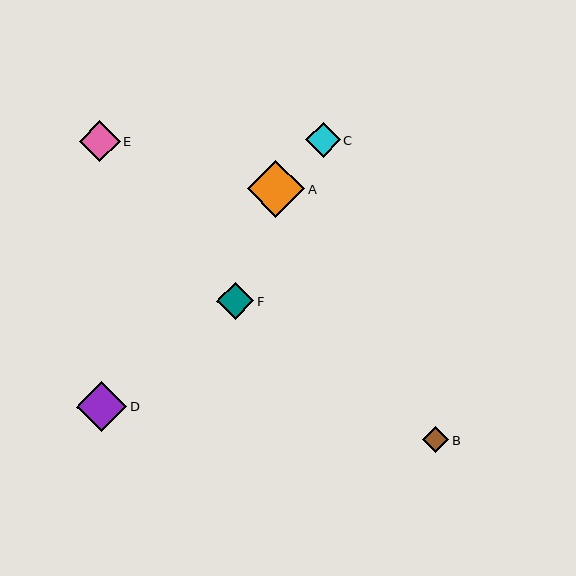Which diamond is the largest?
Diamond A is the largest with a size of approximately 57 pixels.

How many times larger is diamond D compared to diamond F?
Diamond D is approximately 1.4 times the size of diamond F.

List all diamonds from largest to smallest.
From largest to smallest: A, D, E, F, C, B.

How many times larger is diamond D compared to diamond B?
Diamond D is approximately 1.9 times the size of diamond B.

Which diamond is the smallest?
Diamond B is the smallest with a size of approximately 27 pixels.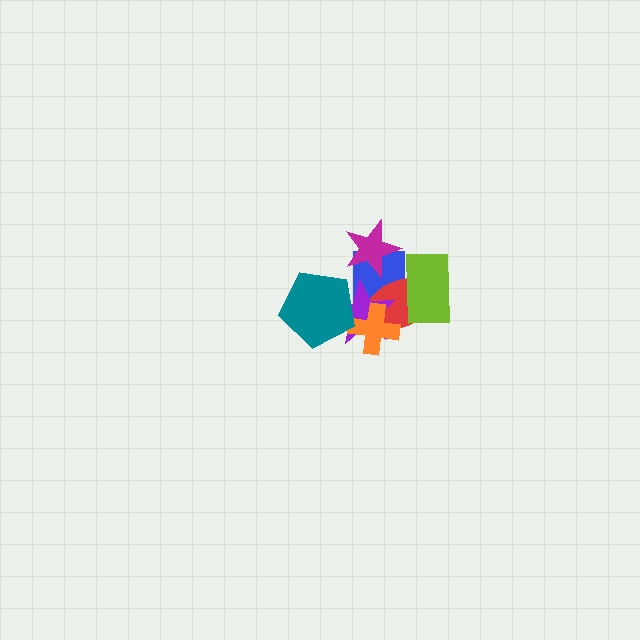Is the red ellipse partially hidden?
Yes, it is partially covered by another shape.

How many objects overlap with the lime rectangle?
2 objects overlap with the lime rectangle.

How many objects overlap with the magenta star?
1 object overlaps with the magenta star.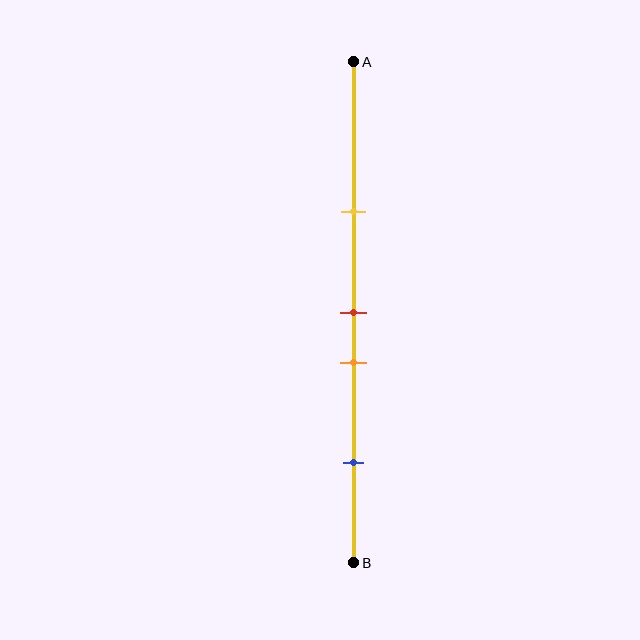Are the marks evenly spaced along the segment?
No, the marks are not evenly spaced.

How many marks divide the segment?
There are 4 marks dividing the segment.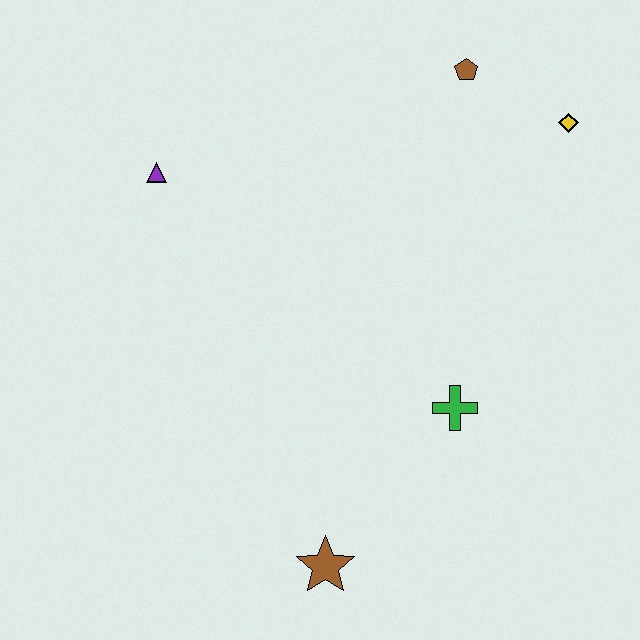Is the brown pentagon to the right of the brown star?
Yes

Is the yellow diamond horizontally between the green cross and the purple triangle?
No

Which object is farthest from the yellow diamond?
The brown star is farthest from the yellow diamond.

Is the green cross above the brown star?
Yes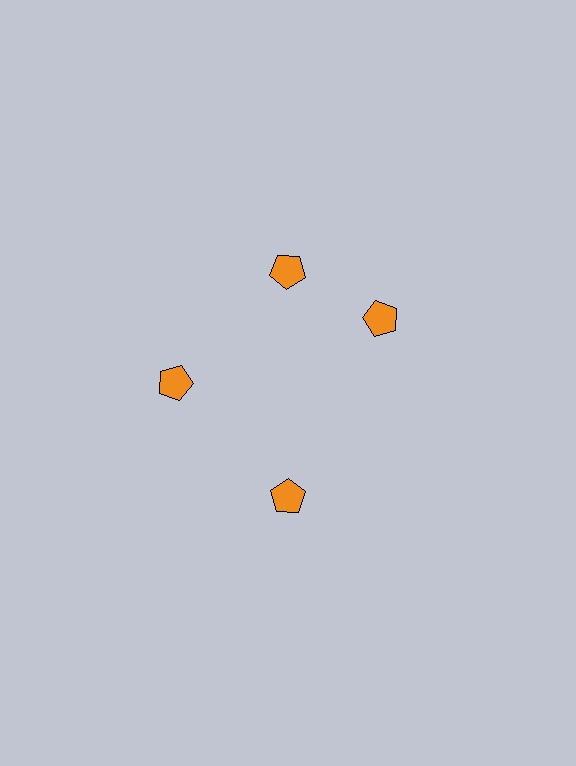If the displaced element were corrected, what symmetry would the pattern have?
It would have 4-fold rotational symmetry — the pattern would map onto itself every 90 degrees.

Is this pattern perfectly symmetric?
No. The 4 orange pentagons are arranged in a ring, but one element near the 3 o'clock position is rotated out of alignment along the ring, breaking the 4-fold rotational symmetry.